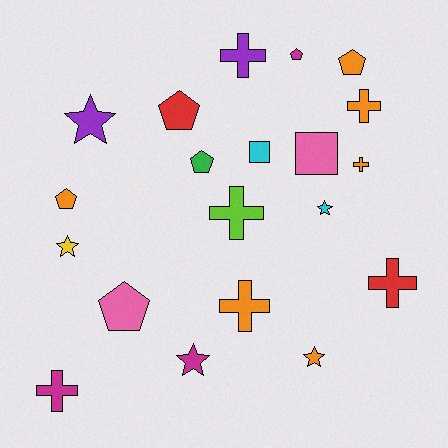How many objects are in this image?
There are 20 objects.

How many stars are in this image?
There are 5 stars.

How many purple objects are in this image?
There are 2 purple objects.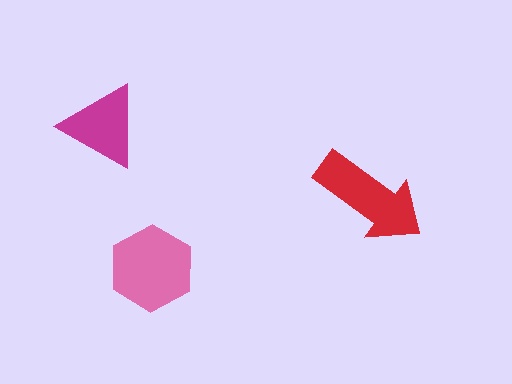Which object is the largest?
The pink hexagon.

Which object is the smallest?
The magenta triangle.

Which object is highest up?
The magenta triangle is topmost.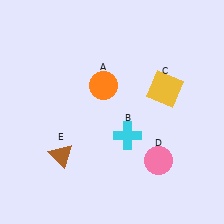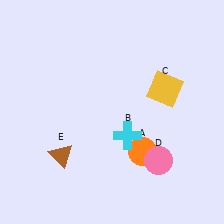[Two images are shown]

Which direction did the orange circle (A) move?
The orange circle (A) moved down.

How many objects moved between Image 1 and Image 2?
1 object moved between the two images.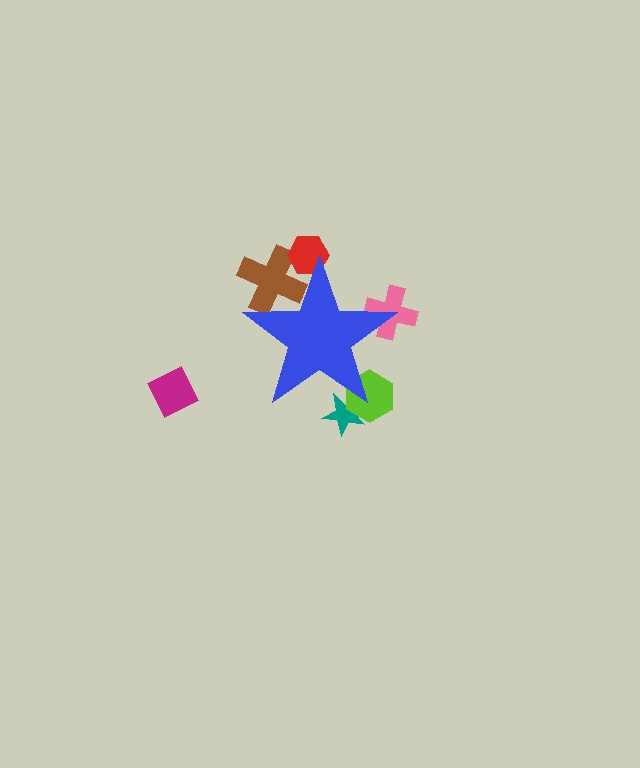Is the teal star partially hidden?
Yes, the teal star is partially hidden behind the blue star.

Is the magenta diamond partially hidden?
No, the magenta diamond is fully visible.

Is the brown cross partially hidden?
Yes, the brown cross is partially hidden behind the blue star.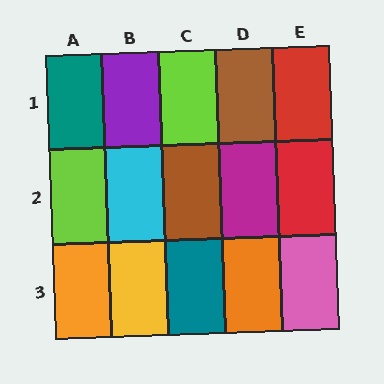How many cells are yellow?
1 cell is yellow.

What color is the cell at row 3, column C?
Teal.